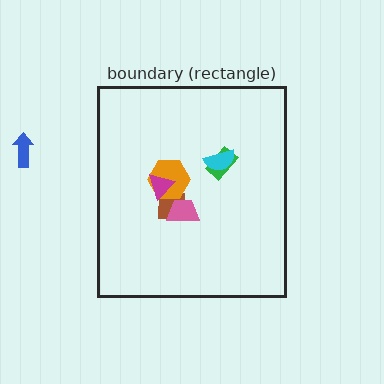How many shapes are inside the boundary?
6 inside, 1 outside.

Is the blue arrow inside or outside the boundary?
Outside.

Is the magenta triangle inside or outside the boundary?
Inside.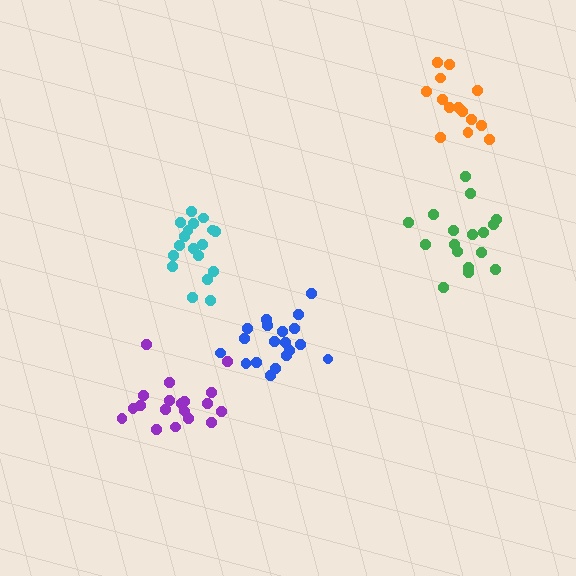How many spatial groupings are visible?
There are 5 spatial groupings.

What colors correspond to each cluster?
The clusters are colored: purple, orange, blue, cyan, green.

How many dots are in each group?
Group 1: 19 dots, Group 2: 14 dots, Group 3: 19 dots, Group 4: 18 dots, Group 5: 17 dots (87 total).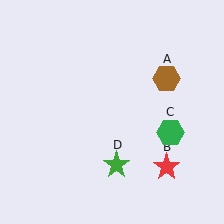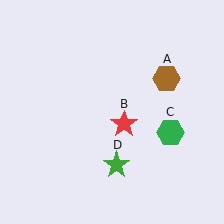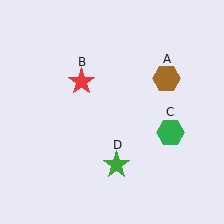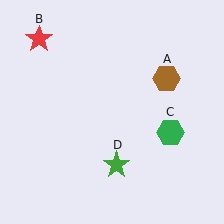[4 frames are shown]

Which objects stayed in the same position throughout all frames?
Brown hexagon (object A) and green hexagon (object C) and green star (object D) remained stationary.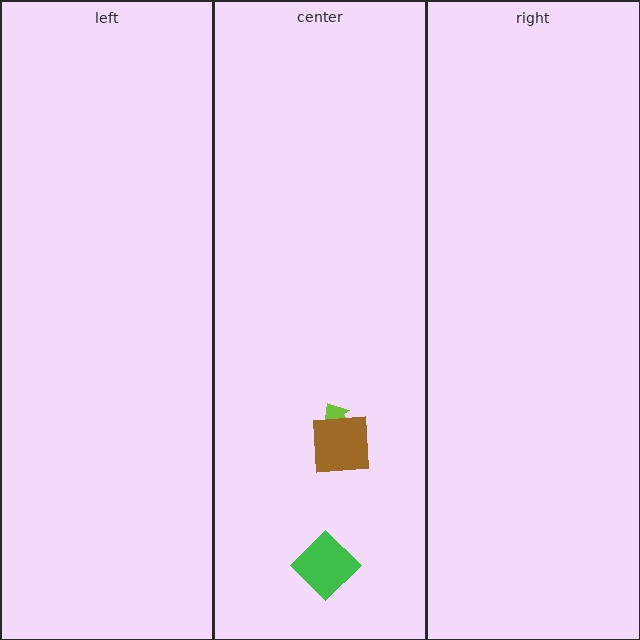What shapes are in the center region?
The lime arrow, the green diamond, the brown square.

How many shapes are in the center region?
3.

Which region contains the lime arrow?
The center region.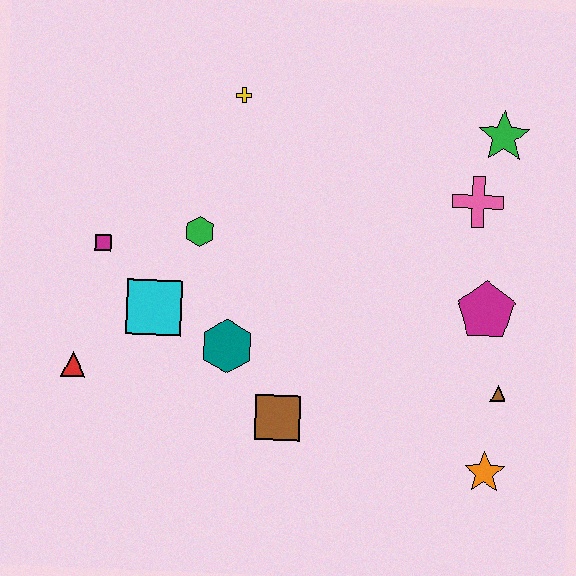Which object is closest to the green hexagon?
The cyan square is closest to the green hexagon.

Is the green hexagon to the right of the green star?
No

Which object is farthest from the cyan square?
The green star is farthest from the cyan square.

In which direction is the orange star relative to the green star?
The orange star is below the green star.